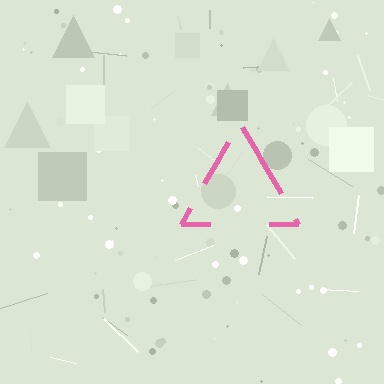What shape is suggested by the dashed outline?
The dashed outline suggests a triangle.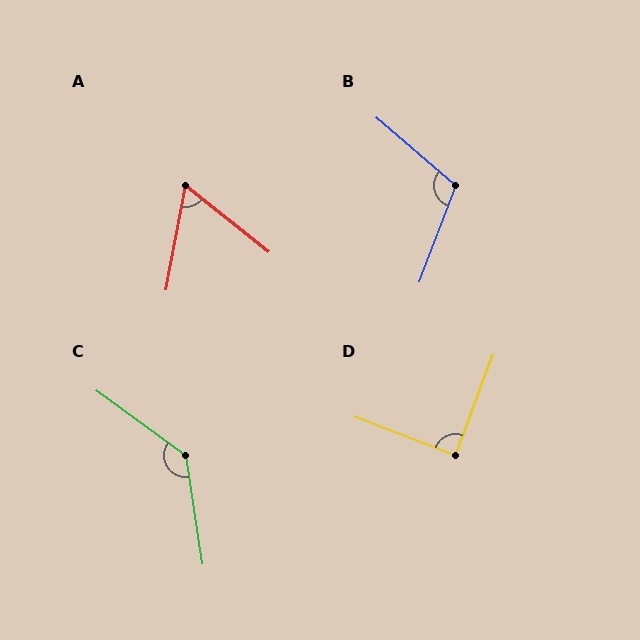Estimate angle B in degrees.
Approximately 110 degrees.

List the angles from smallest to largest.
A (62°), D (89°), B (110°), C (135°).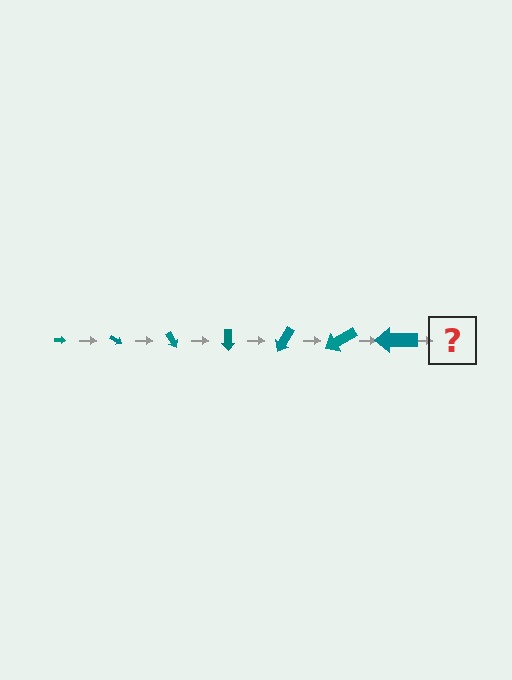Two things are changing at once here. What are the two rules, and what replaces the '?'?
The two rules are that the arrow grows larger each step and it rotates 30 degrees each step. The '?' should be an arrow, larger than the previous one and rotated 210 degrees from the start.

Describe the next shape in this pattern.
It should be an arrow, larger than the previous one and rotated 210 degrees from the start.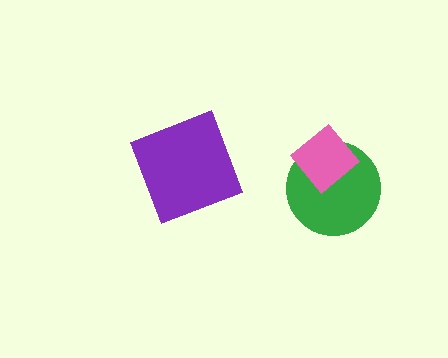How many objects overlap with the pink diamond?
1 object overlaps with the pink diamond.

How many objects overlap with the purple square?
0 objects overlap with the purple square.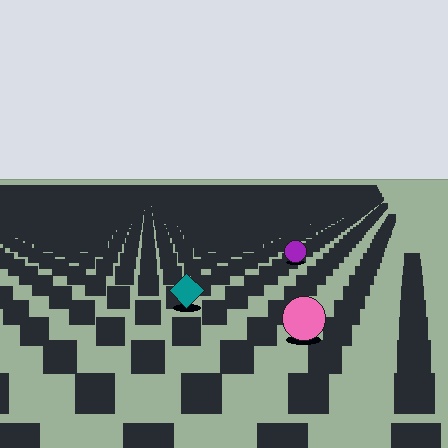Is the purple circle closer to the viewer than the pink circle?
No. The pink circle is closer — you can tell from the texture gradient: the ground texture is coarser near it.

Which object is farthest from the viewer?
The purple circle is farthest from the viewer. It appears smaller and the ground texture around it is denser.